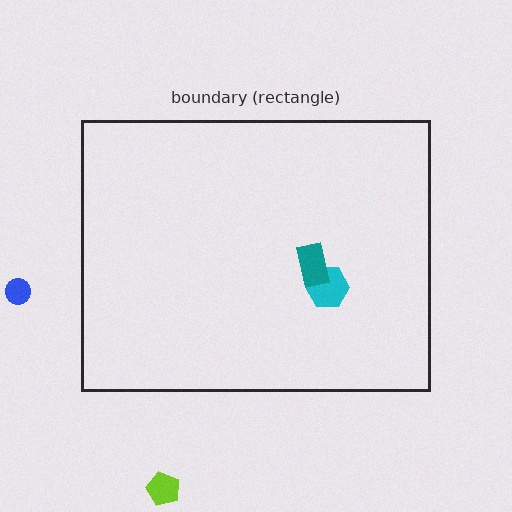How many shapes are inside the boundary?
2 inside, 2 outside.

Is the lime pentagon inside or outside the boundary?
Outside.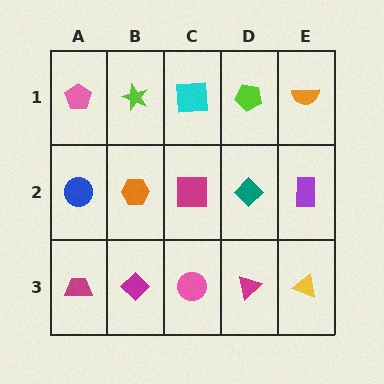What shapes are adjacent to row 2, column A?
A pink pentagon (row 1, column A), a magenta trapezoid (row 3, column A), an orange hexagon (row 2, column B).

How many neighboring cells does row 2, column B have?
4.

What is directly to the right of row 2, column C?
A teal diamond.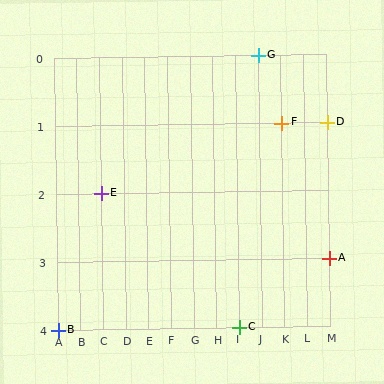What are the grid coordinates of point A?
Point A is at grid coordinates (M, 3).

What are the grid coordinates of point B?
Point B is at grid coordinates (A, 4).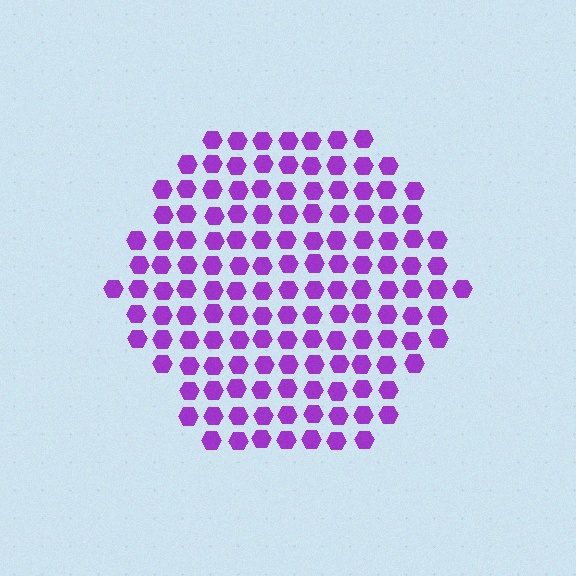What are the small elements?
The small elements are hexagons.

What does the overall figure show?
The overall figure shows a hexagon.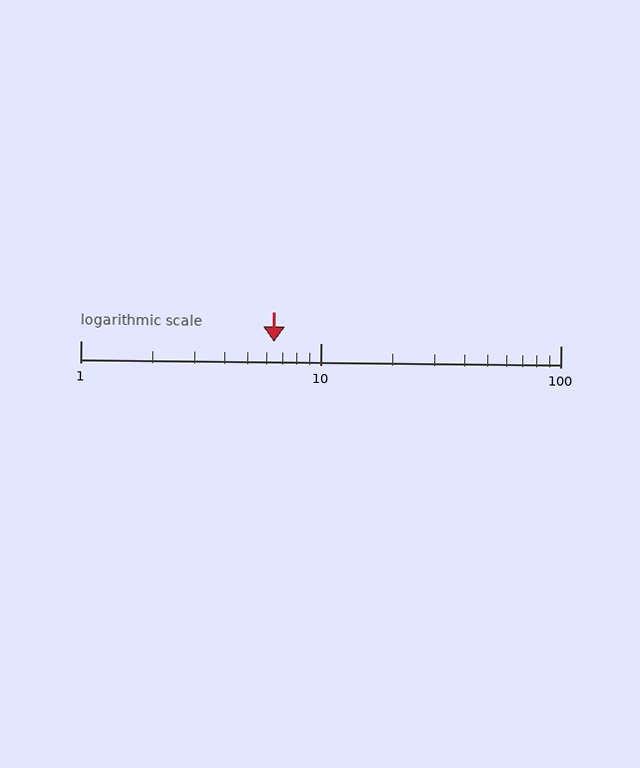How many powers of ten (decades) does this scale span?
The scale spans 2 decades, from 1 to 100.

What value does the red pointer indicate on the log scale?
The pointer indicates approximately 6.4.